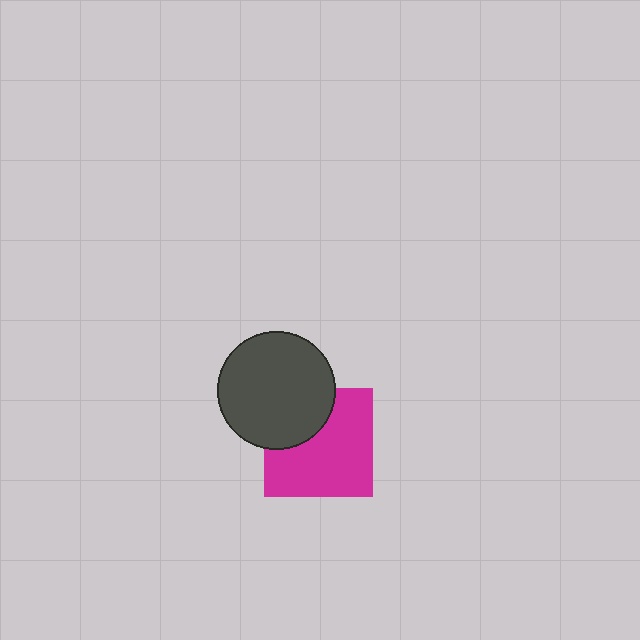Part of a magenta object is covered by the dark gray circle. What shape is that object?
It is a square.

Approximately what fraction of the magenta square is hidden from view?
Roughly 31% of the magenta square is hidden behind the dark gray circle.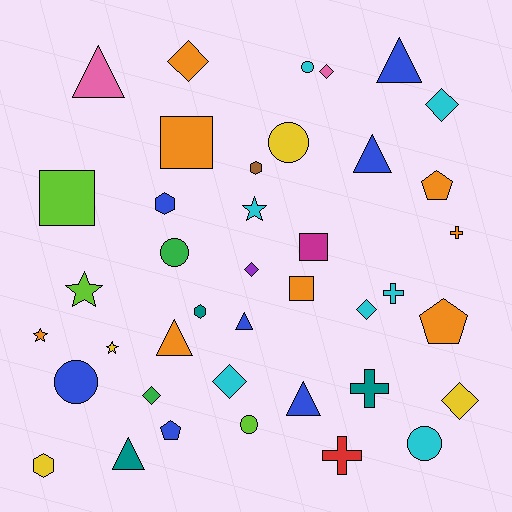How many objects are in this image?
There are 40 objects.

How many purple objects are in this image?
There is 1 purple object.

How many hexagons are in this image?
There are 4 hexagons.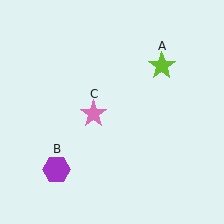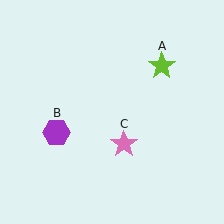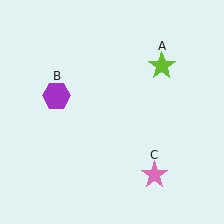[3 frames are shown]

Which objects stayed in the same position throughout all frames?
Lime star (object A) remained stationary.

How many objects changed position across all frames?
2 objects changed position: purple hexagon (object B), pink star (object C).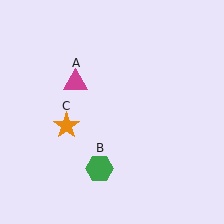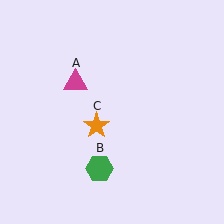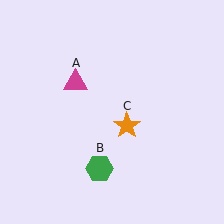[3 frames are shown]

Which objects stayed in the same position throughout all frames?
Magenta triangle (object A) and green hexagon (object B) remained stationary.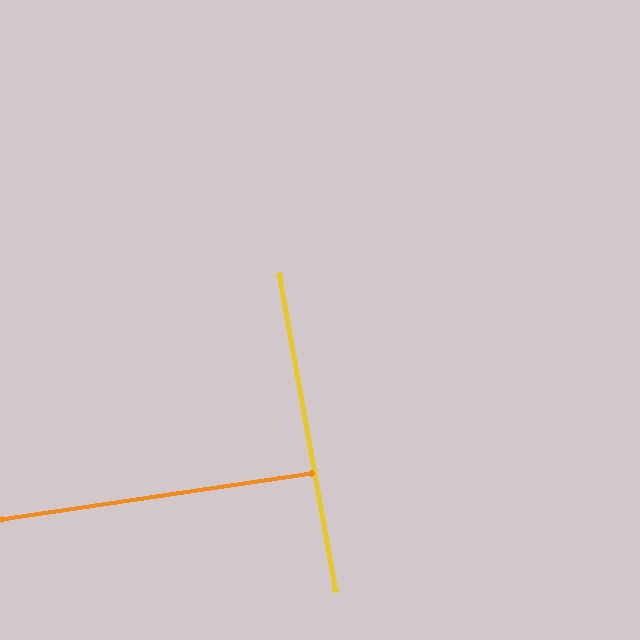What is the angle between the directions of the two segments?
Approximately 88 degrees.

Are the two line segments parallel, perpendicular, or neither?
Perpendicular — they meet at approximately 88°.